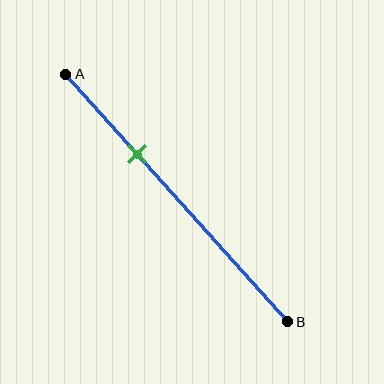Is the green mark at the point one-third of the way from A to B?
Yes, the mark is approximately at the one-third point.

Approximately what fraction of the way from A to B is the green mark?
The green mark is approximately 30% of the way from A to B.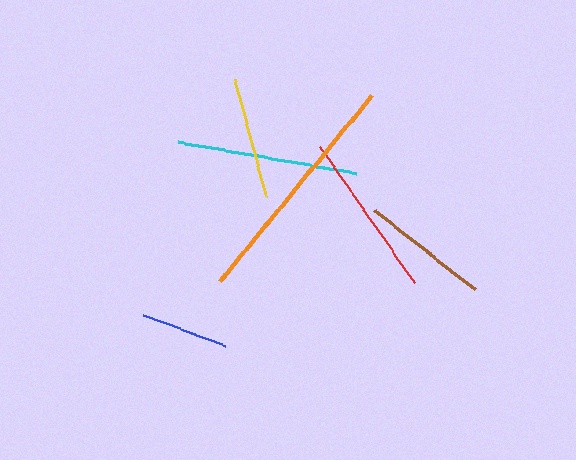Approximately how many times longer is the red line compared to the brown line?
The red line is approximately 1.3 times the length of the brown line.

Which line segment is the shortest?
The blue line is the shortest at approximately 88 pixels.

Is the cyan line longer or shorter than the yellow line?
The cyan line is longer than the yellow line.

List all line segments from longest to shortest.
From longest to shortest: orange, cyan, red, brown, yellow, blue.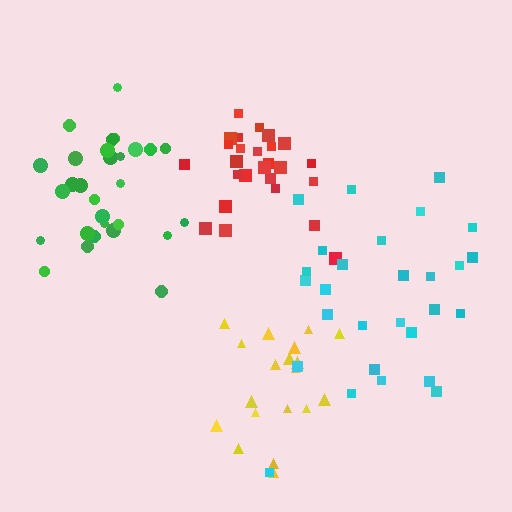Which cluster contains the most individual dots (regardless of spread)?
Green (29).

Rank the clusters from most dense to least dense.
red, green, yellow, cyan.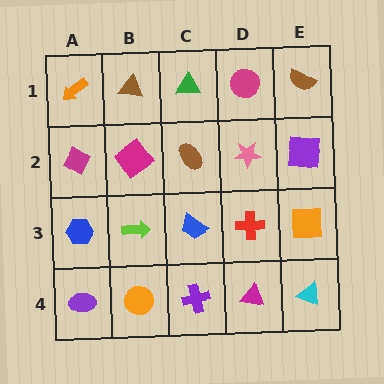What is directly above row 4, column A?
A blue hexagon.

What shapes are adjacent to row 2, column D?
A magenta circle (row 1, column D), a red cross (row 3, column D), a brown ellipse (row 2, column C), a purple square (row 2, column E).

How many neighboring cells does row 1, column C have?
3.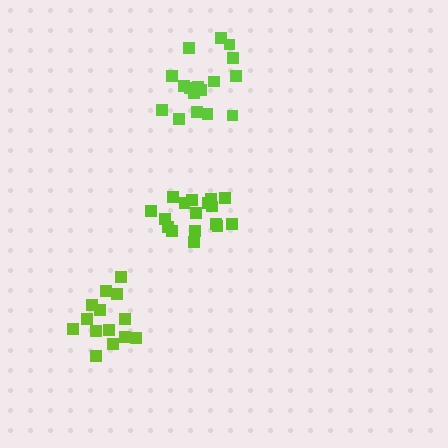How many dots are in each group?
Group 1: 17 dots, Group 2: 14 dots, Group 3: 17 dots (48 total).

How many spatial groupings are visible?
There are 3 spatial groupings.